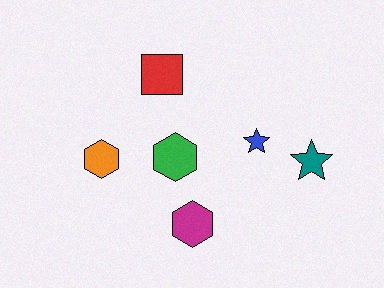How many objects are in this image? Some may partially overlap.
There are 6 objects.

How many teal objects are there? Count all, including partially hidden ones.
There is 1 teal object.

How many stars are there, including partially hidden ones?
There are 2 stars.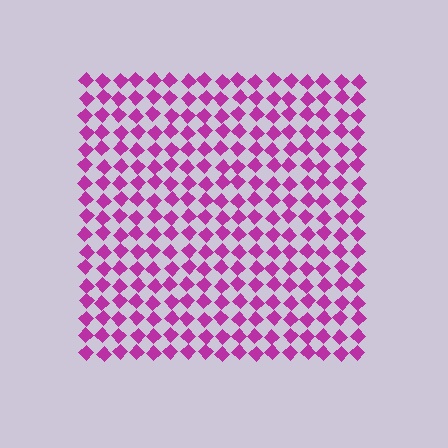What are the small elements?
The small elements are diamonds.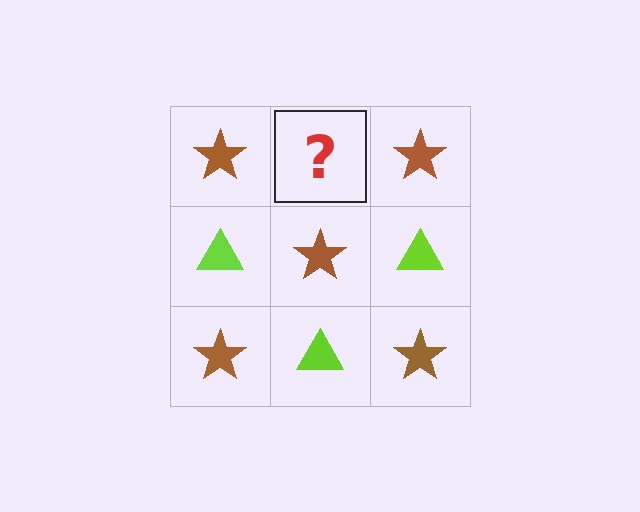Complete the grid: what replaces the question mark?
The question mark should be replaced with a lime triangle.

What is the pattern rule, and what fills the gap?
The rule is that it alternates brown star and lime triangle in a checkerboard pattern. The gap should be filled with a lime triangle.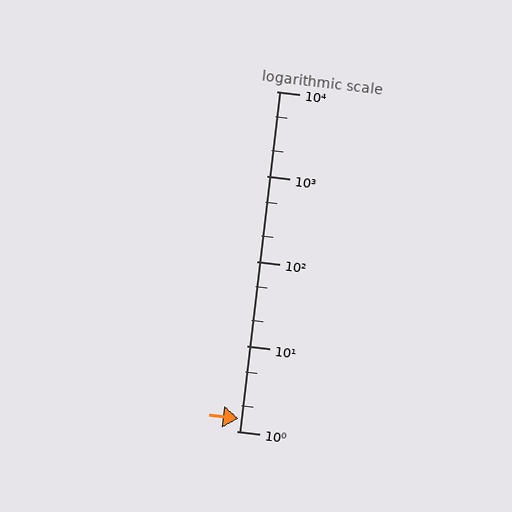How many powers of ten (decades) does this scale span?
The scale spans 4 decades, from 1 to 10000.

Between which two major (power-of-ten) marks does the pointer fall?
The pointer is between 1 and 10.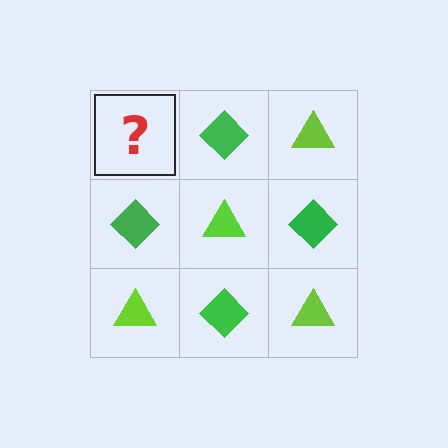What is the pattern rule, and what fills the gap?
The rule is that it alternates lime triangle and green diamond in a checkerboard pattern. The gap should be filled with a lime triangle.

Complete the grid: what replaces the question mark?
The question mark should be replaced with a lime triangle.